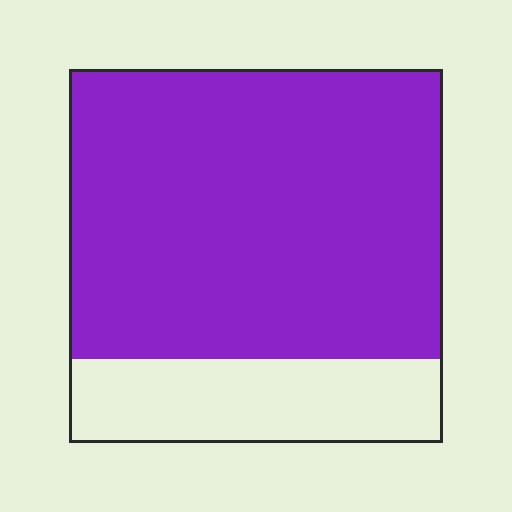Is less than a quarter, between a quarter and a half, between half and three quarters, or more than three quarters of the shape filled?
More than three quarters.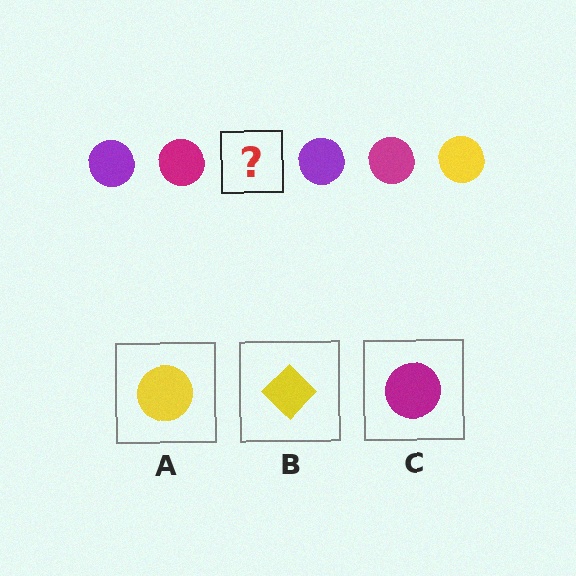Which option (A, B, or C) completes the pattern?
A.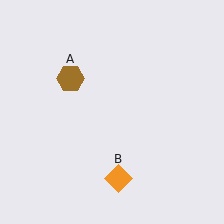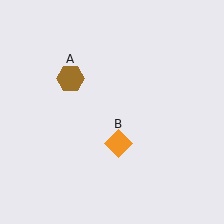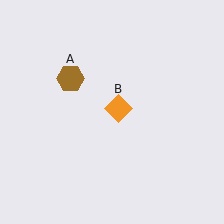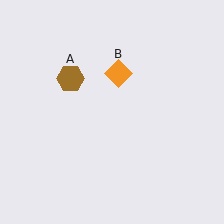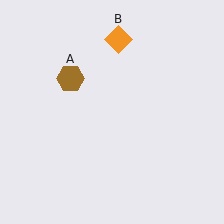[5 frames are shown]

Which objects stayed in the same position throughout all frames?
Brown hexagon (object A) remained stationary.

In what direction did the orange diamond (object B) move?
The orange diamond (object B) moved up.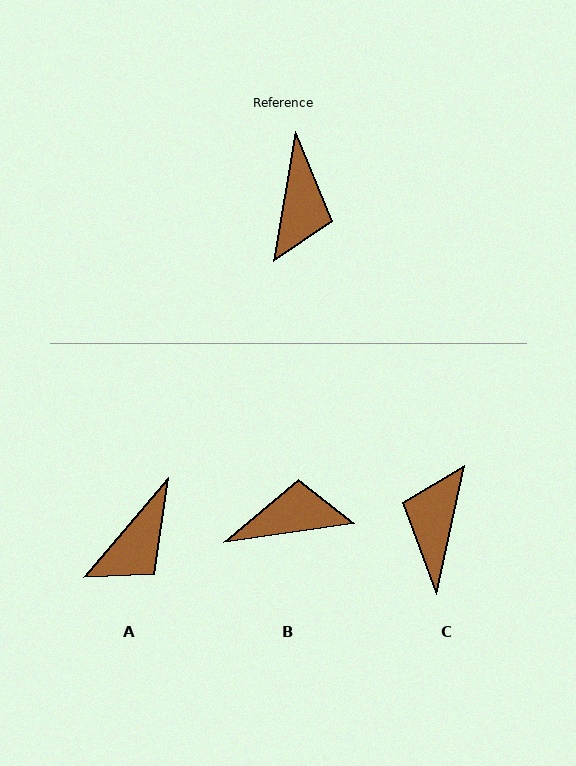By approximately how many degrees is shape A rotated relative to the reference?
Approximately 31 degrees clockwise.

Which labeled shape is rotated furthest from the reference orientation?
C, about 178 degrees away.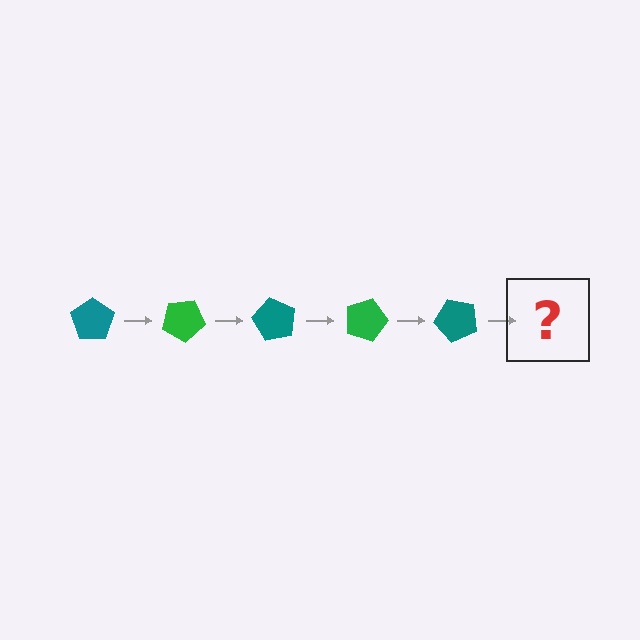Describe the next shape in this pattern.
It should be a green pentagon, rotated 150 degrees from the start.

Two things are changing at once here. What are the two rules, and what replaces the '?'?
The two rules are that it rotates 30 degrees each step and the color cycles through teal and green. The '?' should be a green pentagon, rotated 150 degrees from the start.